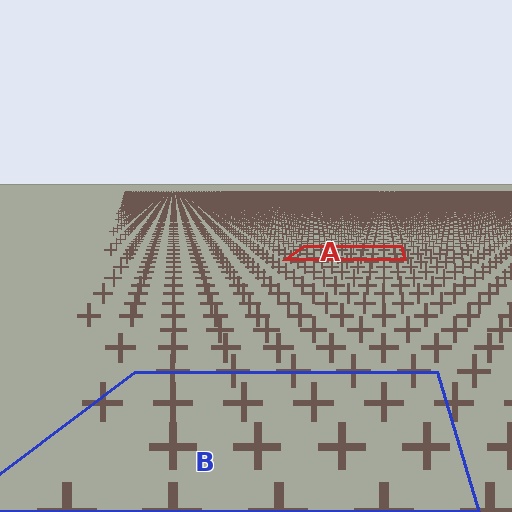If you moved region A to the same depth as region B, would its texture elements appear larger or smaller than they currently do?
They would appear larger. At a closer depth, the same texture elements are projected at a bigger on-screen size.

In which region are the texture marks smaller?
The texture marks are smaller in region A, because it is farther away.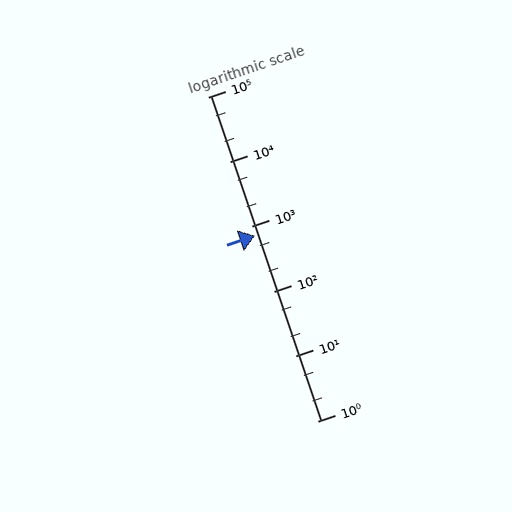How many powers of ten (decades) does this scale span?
The scale spans 5 decades, from 1 to 100000.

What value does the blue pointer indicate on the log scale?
The pointer indicates approximately 710.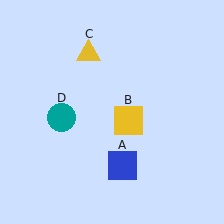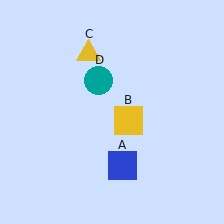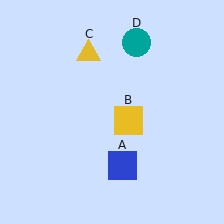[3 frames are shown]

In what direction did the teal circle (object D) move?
The teal circle (object D) moved up and to the right.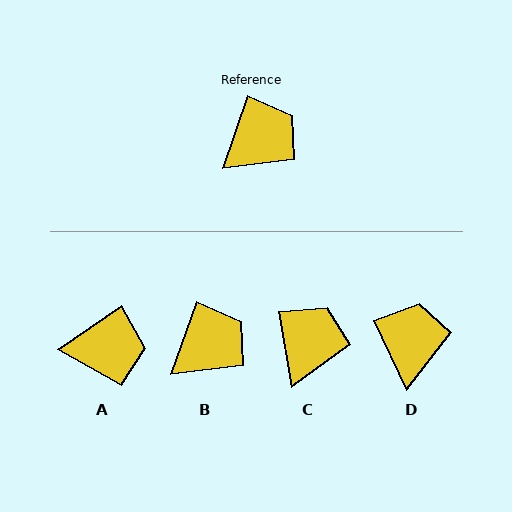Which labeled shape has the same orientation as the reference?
B.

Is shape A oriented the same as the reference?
No, it is off by about 37 degrees.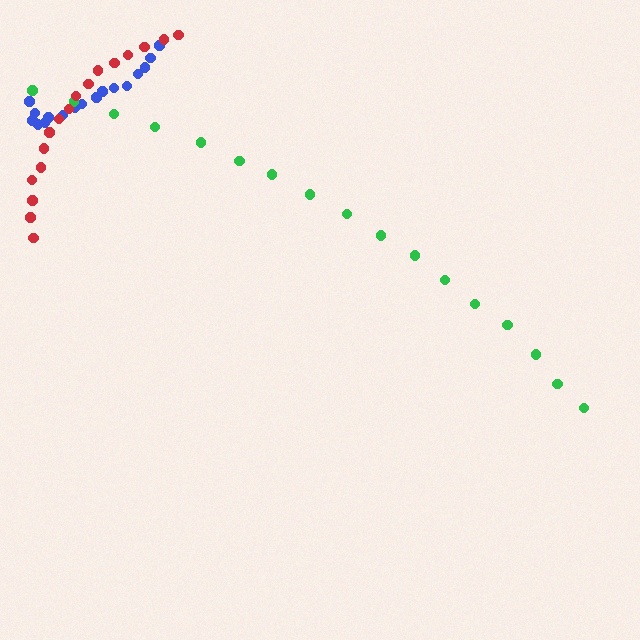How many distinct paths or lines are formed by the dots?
There are 3 distinct paths.